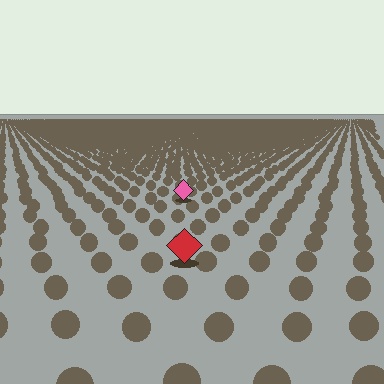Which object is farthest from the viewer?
The pink diamond is farthest from the viewer. It appears smaller and the ground texture around it is denser.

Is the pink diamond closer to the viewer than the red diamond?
No. The red diamond is closer — you can tell from the texture gradient: the ground texture is coarser near it.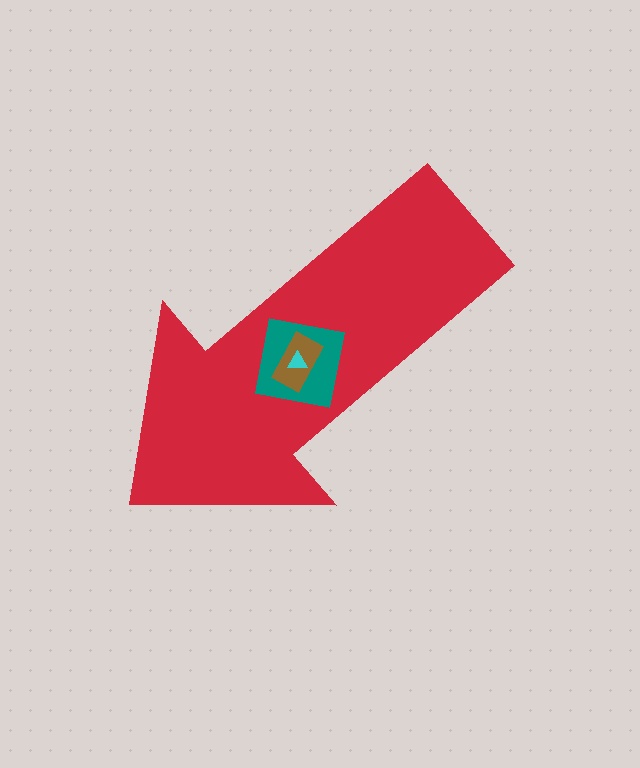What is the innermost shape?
The cyan triangle.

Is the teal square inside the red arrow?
Yes.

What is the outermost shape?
The red arrow.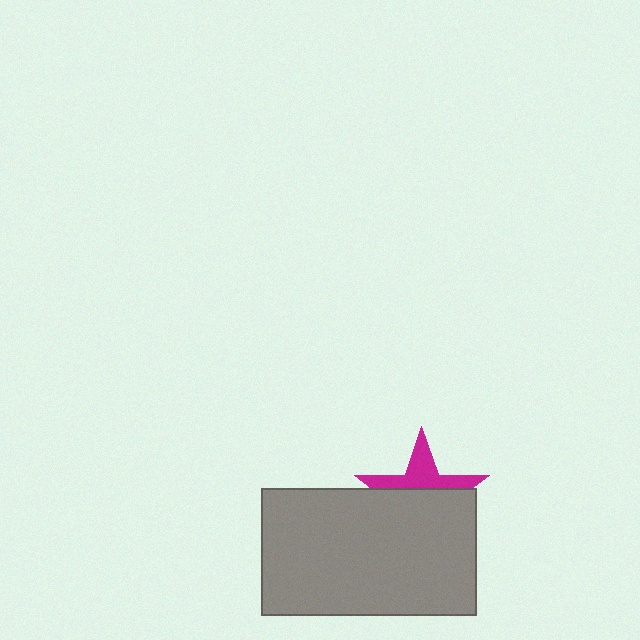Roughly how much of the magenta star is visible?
A small part of it is visible (roughly 39%).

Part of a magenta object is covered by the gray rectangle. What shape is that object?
It is a star.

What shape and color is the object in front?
The object in front is a gray rectangle.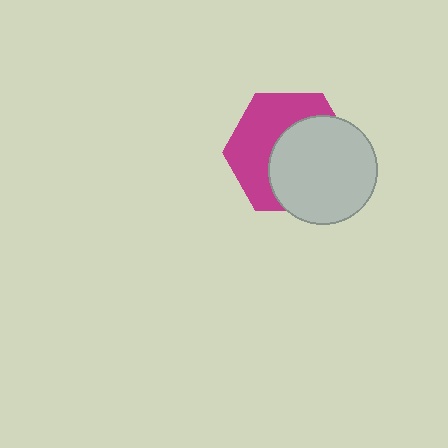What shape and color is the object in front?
The object in front is a light gray circle.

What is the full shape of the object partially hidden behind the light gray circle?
The partially hidden object is a magenta hexagon.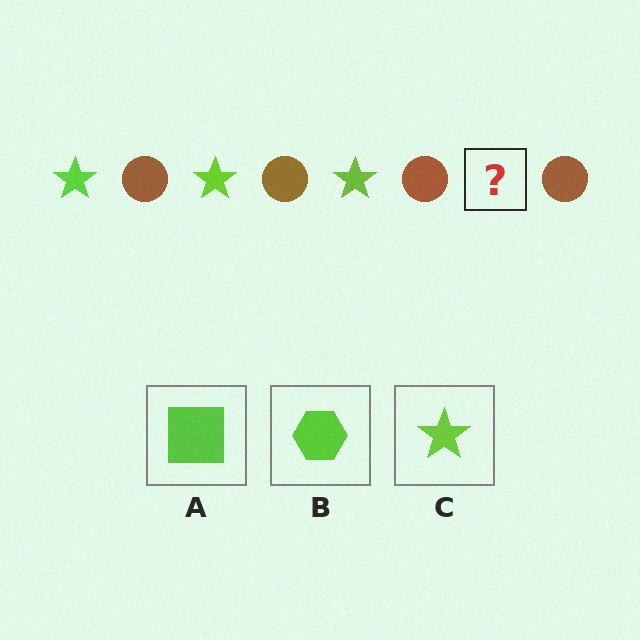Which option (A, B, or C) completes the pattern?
C.